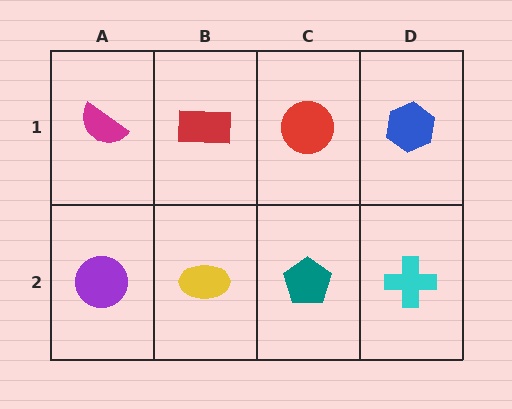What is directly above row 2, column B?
A red rectangle.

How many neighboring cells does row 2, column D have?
2.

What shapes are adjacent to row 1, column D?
A cyan cross (row 2, column D), a red circle (row 1, column C).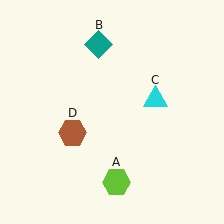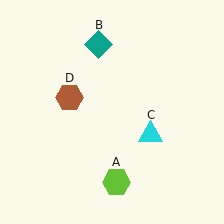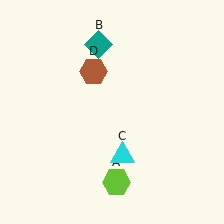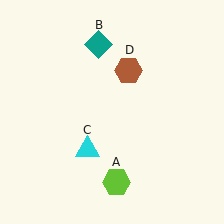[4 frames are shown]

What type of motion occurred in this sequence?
The cyan triangle (object C), brown hexagon (object D) rotated clockwise around the center of the scene.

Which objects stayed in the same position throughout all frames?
Lime hexagon (object A) and teal diamond (object B) remained stationary.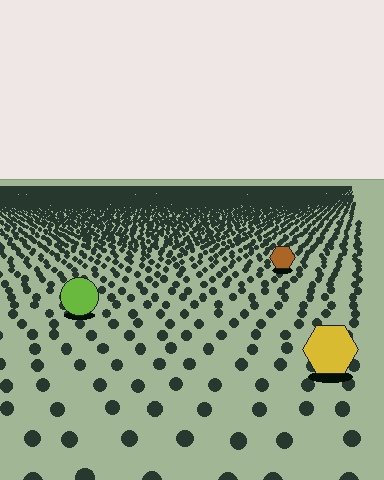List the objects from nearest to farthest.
From nearest to farthest: the yellow hexagon, the lime circle, the brown hexagon.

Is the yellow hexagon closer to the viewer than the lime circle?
Yes. The yellow hexagon is closer — you can tell from the texture gradient: the ground texture is coarser near it.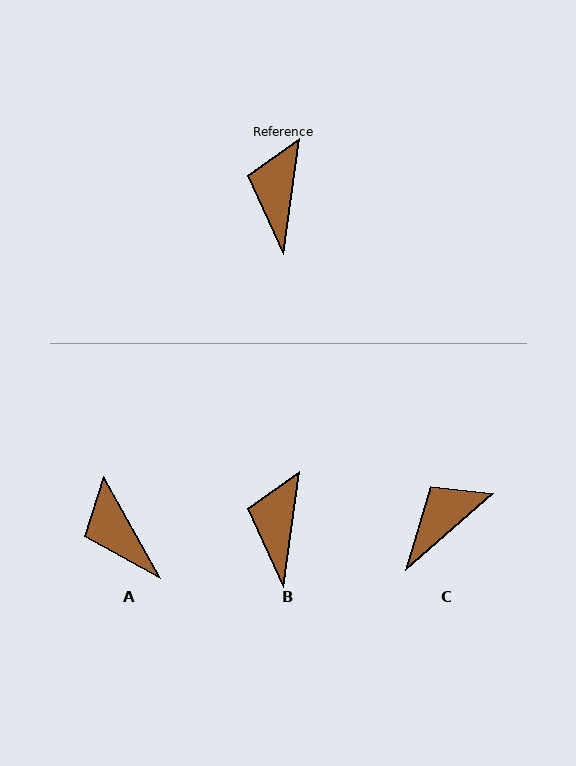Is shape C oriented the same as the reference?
No, it is off by about 41 degrees.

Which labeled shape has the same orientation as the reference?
B.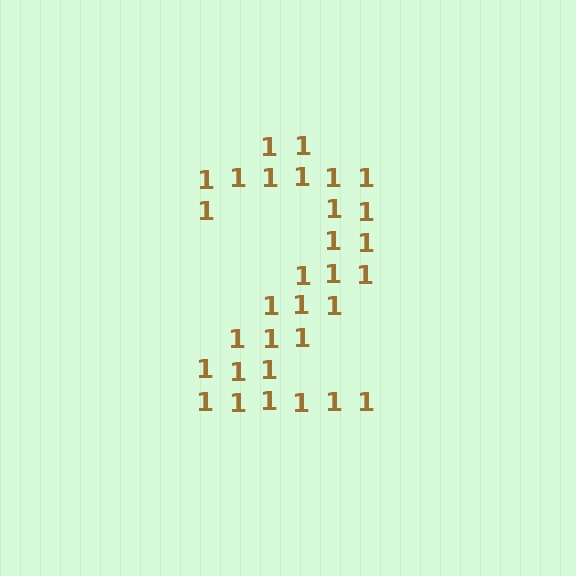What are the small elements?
The small elements are digit 1's.